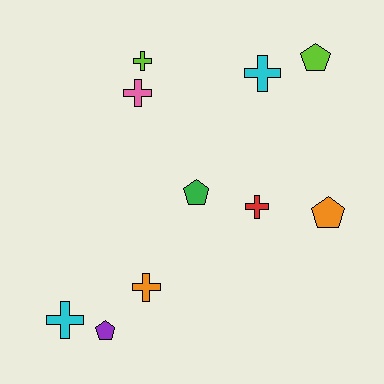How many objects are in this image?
There are 10 objects.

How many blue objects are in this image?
There are no blue objects.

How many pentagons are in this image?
There are 4 pentagons.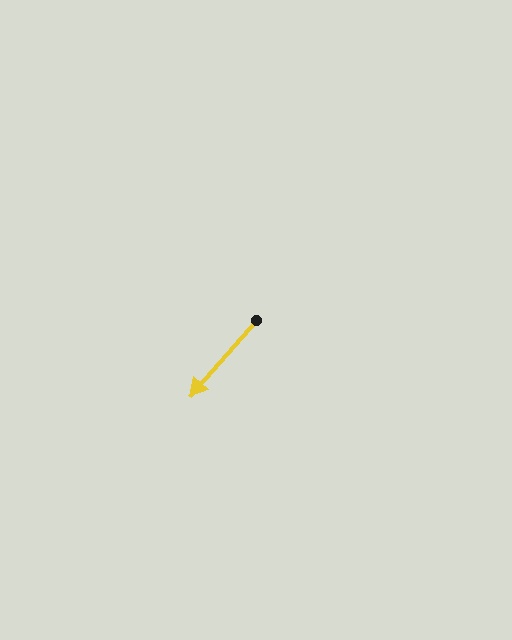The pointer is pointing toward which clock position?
Roughly 7 o'clock.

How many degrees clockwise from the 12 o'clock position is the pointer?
Approximately 221 degrees.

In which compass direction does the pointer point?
Southwest.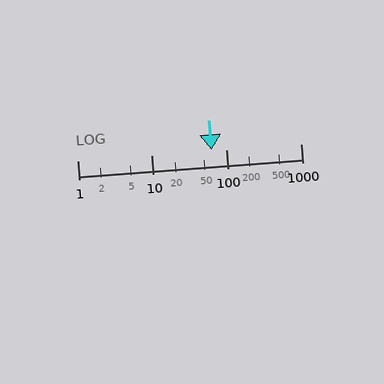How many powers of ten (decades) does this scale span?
The scale spans 3 decades, from 1 to 1000.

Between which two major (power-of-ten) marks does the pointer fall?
The pointer is between 10 and 100.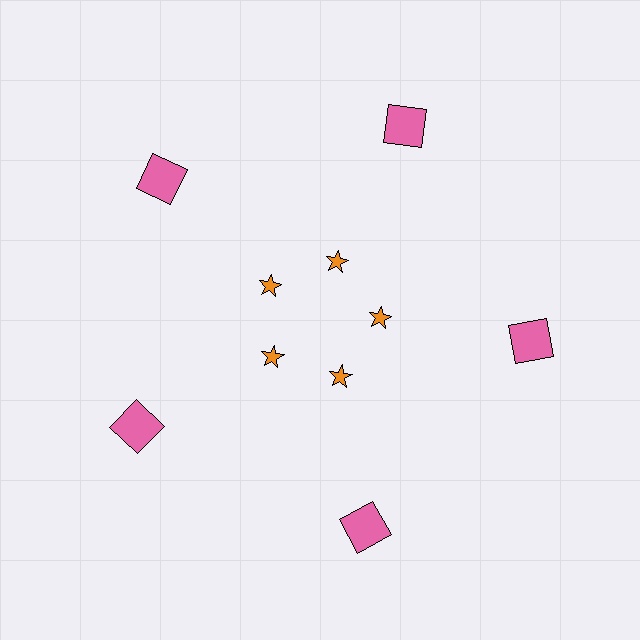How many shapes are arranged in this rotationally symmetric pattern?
There are 10 shapes, arranged in 5 groups of 2.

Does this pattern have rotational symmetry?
Yes, this pattern has 5-fold rotational symmetry. It looks the same after rotating 72 degrees around the center.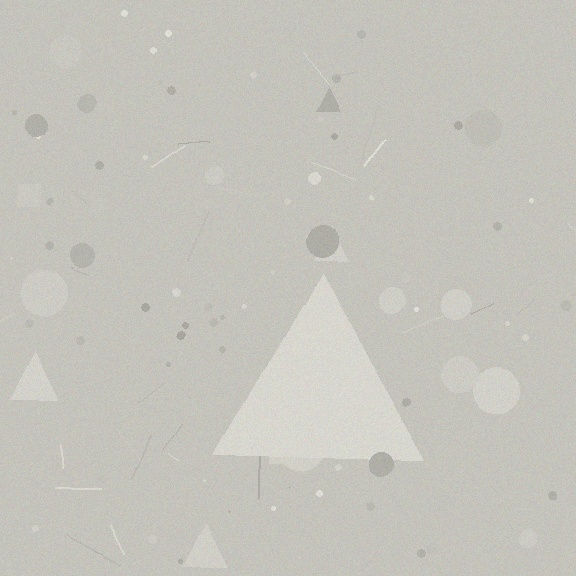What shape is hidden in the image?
A triangle is hidden in the image.